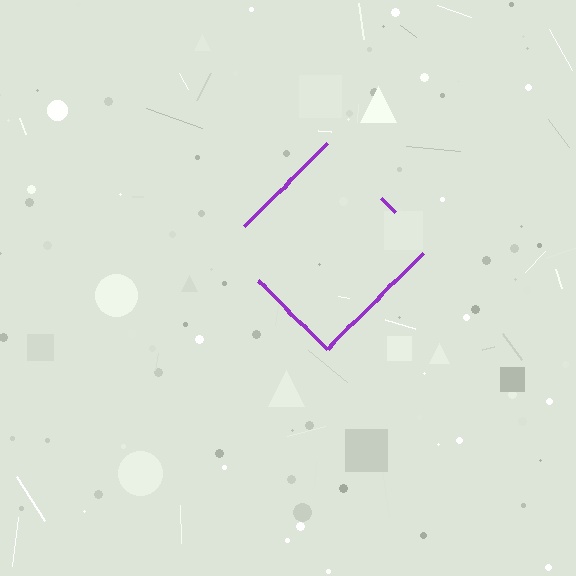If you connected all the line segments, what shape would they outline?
They would outline a diamond.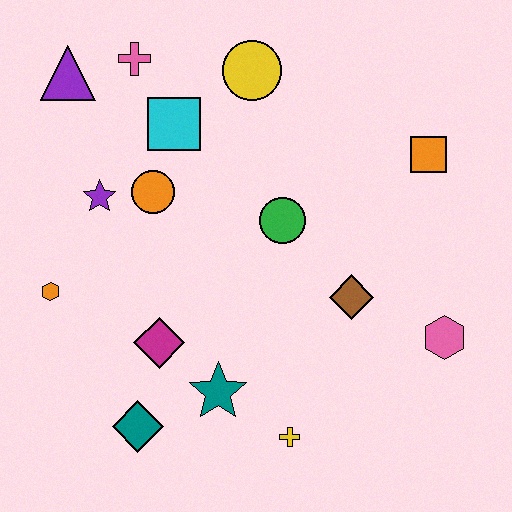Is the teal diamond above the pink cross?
No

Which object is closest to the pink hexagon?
The brown diamond is closest to the pink hexagon.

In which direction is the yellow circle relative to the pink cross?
The yellow circle is to the right of the pink cross.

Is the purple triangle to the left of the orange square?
Yes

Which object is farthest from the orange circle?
The pink hexagon is farthest from the orange circle.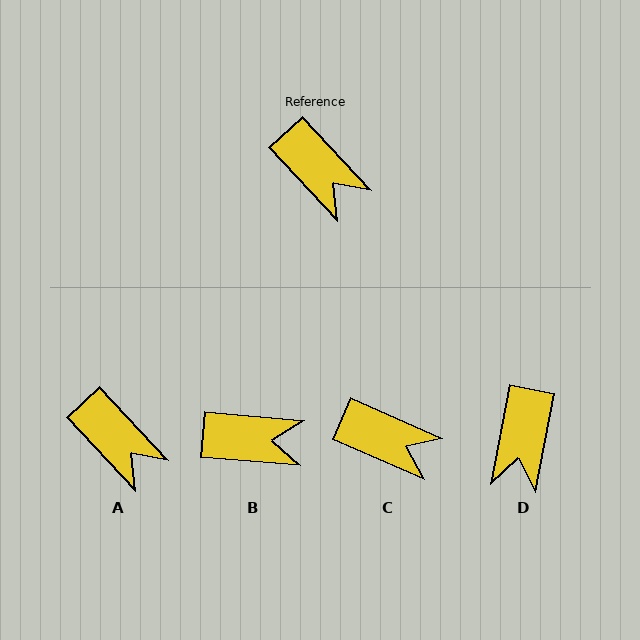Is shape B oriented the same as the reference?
No, it is off by about 42 degrees.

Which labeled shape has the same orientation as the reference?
A.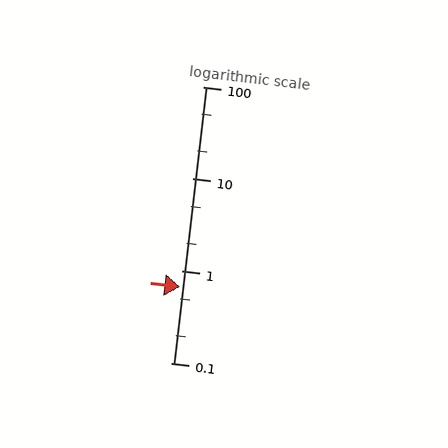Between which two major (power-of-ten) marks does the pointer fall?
The pointer is between 0.1 and 1.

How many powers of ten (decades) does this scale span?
The scale spans 3 decades, from 0.1 to 100.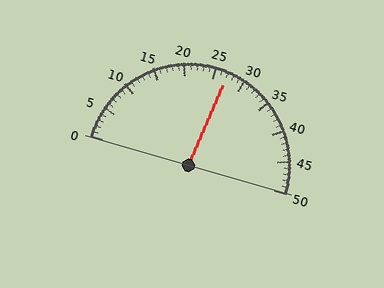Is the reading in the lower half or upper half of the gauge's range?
The reading is in the upper half of the range (0 to 50).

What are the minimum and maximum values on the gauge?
The gauge ranges from 0 to 50.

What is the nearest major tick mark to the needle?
The nearest major tick mark is 25.